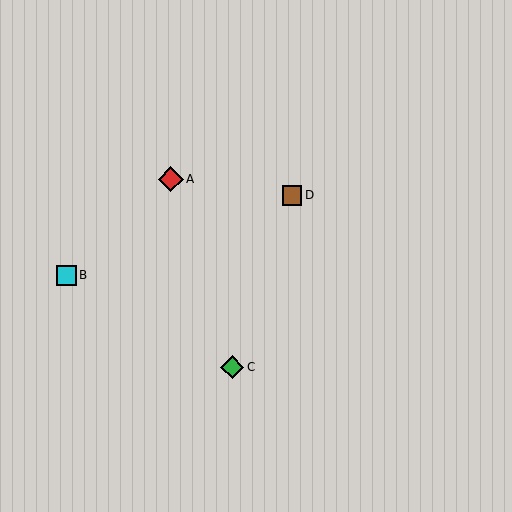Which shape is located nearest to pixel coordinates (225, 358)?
The green diamond (labeled C) at (232, 367) is nearest to that location.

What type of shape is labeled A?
Shape A is a red diamond.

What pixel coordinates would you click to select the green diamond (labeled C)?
Click at (232, 367) to select the green diamond C.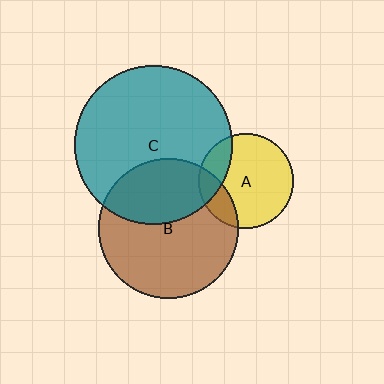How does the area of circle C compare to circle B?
Approximately 1.3 times.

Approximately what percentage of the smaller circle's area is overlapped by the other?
Approximately 35%.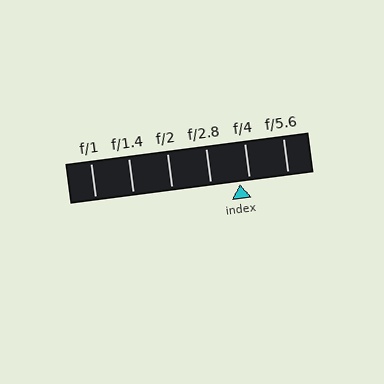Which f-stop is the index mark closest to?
The index mark is closest to f/4.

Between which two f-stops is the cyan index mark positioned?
The index mark is between f/2.8 and f/4.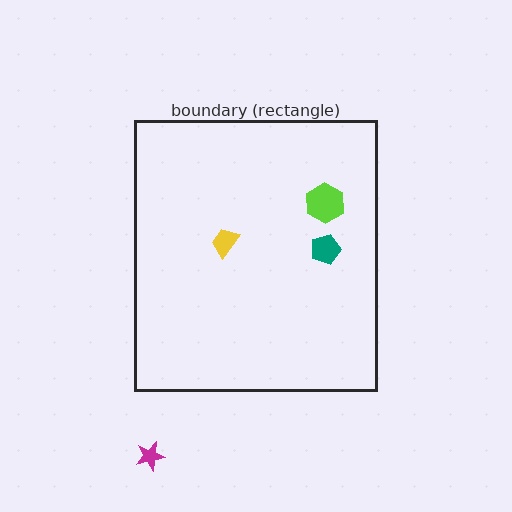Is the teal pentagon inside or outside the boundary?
Inside.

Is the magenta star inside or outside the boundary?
Outside.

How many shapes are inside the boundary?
3 inside, 1 outside.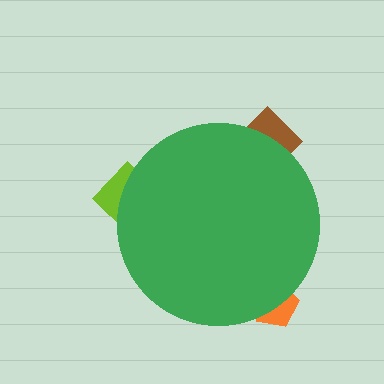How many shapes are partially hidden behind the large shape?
3 shapes are partially hidden.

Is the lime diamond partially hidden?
Yes, the lime diamond is partially hidden behind the green circle.